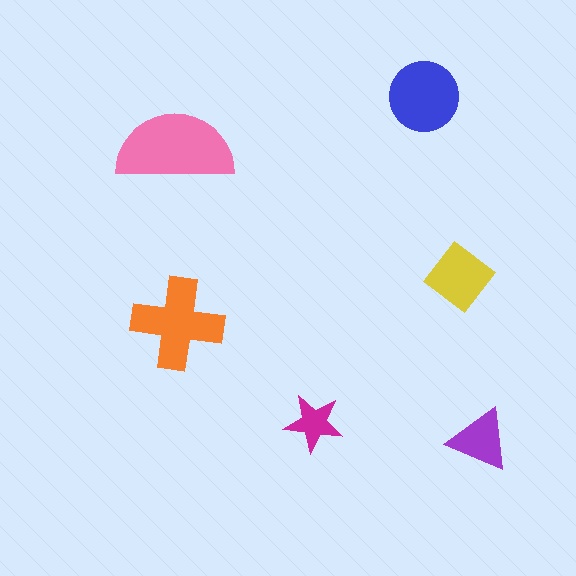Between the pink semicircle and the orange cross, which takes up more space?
The pink semicircle.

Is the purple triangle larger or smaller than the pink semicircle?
Smaller.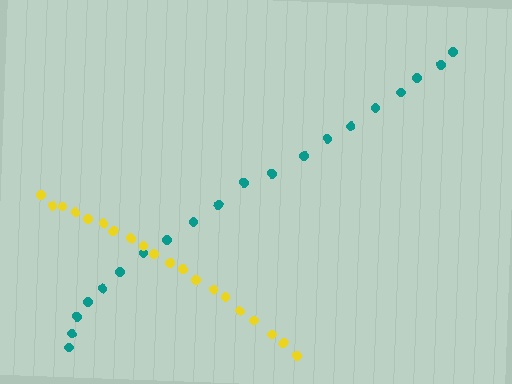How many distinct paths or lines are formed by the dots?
There are 2 distinct paths.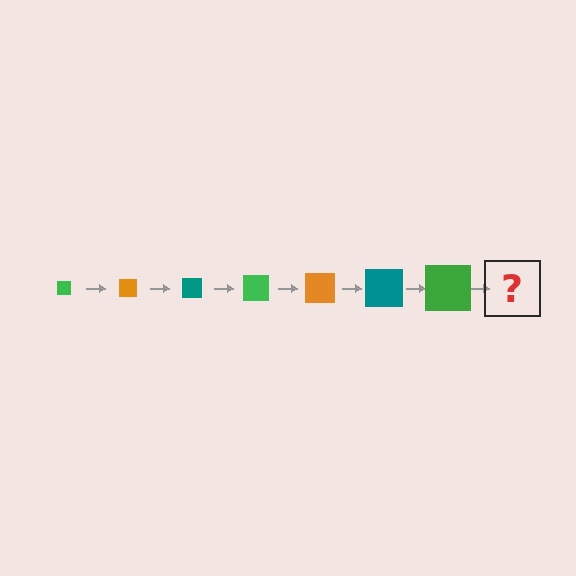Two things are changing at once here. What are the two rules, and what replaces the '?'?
The two rules are that the square grows larger each step and the color cycles through green, orange, and teal. The '?' should be an orange square, larger than the previous one.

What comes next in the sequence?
The next element should be an orange square, larger than the previous one.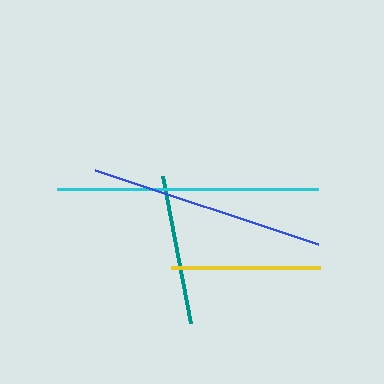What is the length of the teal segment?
The teal segment is approximately 149 pixels long.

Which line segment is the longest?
The cyan line is the longest at approximately 260 pixels.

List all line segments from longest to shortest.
From longest to shortest: cyan, blue, teal, yellow.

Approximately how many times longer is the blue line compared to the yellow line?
The blue line is approximately 1.6 times the length of the yellow line.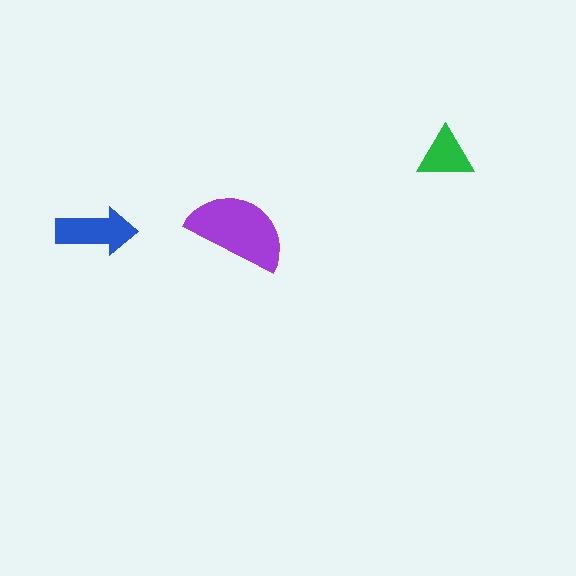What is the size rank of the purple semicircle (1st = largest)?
1st.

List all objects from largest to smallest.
The purple semicircle, the blue arrow, the green triangle.